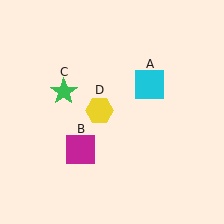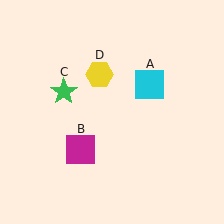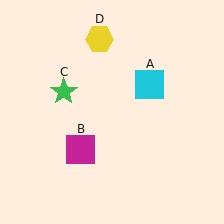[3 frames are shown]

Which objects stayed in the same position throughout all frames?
Cyan square (object A) and magenta square (object B) and green star (object C) remained stationary.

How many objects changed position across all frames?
1 object changed position: yellow hexagon (object D).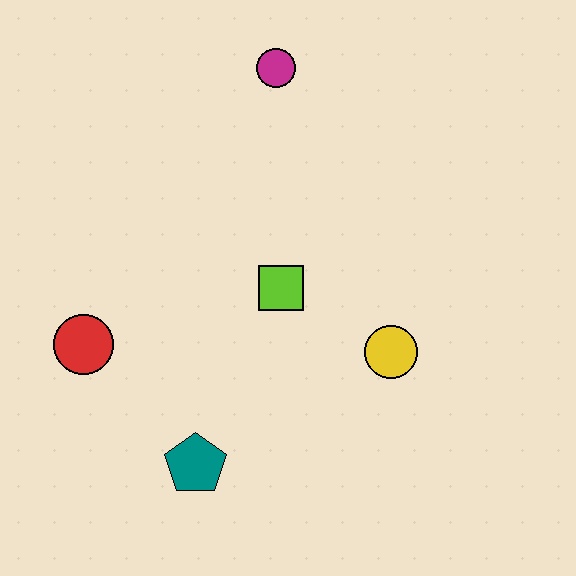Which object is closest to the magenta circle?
The lime square is closest to the magenta circle.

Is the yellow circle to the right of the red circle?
Yes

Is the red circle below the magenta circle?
Yes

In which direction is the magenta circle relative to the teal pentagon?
The magenta circle is above the teal pentagon.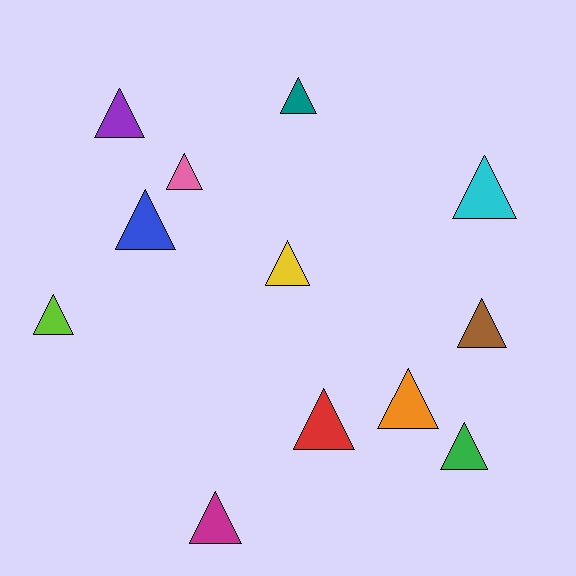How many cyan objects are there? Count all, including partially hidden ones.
There is 1 cyan object.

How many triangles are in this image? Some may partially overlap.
There are 12 triangles.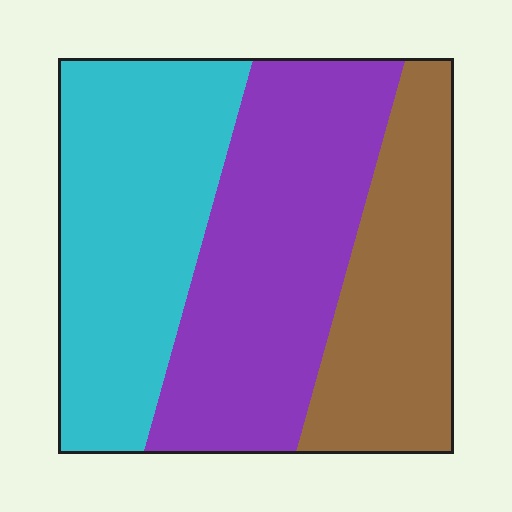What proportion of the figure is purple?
Purple covers about 40% of the figure.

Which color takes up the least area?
Brown, at roughly 25%.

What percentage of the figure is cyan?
Cyan takes up about three eighths (3/8) of the figure.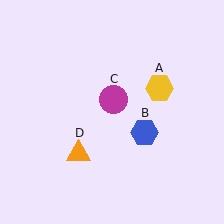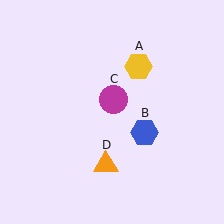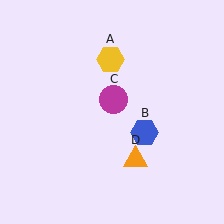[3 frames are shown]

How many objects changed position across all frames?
2 objects changed position: yellow hexagon (object A), orange triangle (object D).